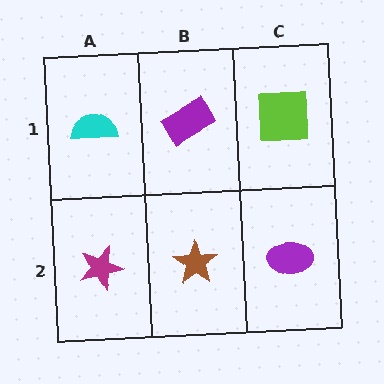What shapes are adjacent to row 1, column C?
A purple ellipse (row 2, column C), a purple rectangle (row 1, column B).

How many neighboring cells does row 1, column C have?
2.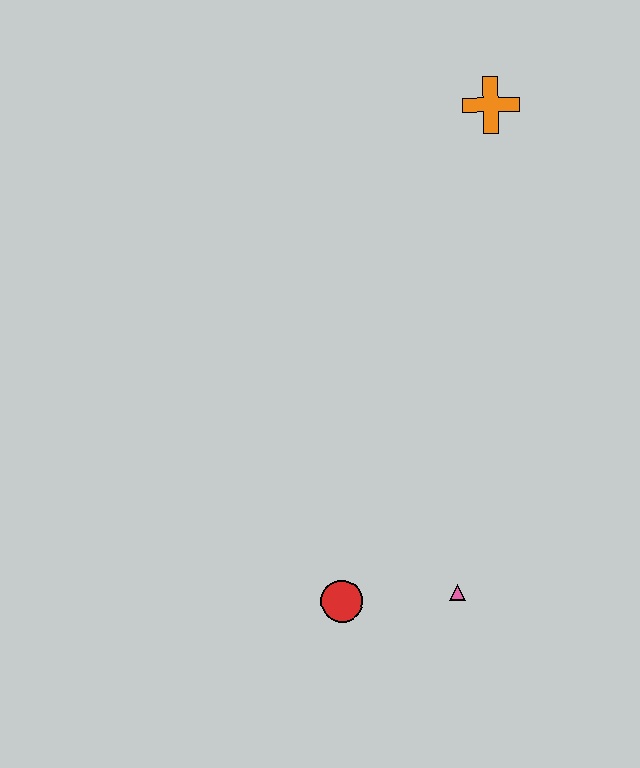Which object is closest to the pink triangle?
The red circle is closest to the pink triangle.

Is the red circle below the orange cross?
Yes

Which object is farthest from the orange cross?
The red circle is farthest from the orange cross.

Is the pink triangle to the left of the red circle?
No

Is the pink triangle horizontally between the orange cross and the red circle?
Yes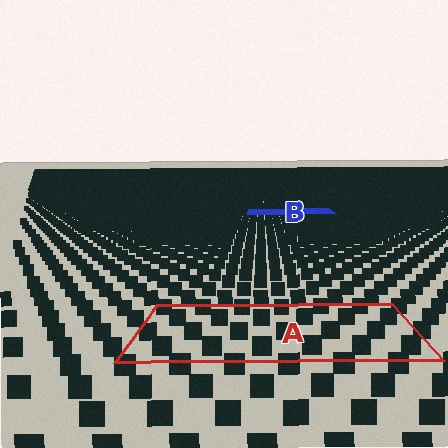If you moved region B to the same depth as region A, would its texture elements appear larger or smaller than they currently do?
They would appear larger. At a closer depth, the same texture elements are projected at a bigger on-screen size.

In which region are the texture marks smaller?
The texture marks are smaller in region B, because it is farther away.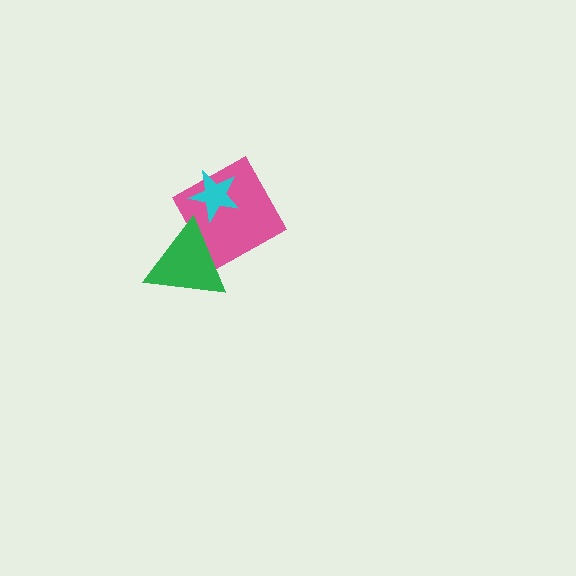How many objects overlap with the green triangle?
1 object overlaps with the green triangle.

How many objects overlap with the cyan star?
1 object overlaps with the cyan star.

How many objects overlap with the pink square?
2 objects overlap with the pink square.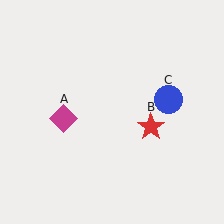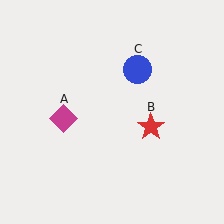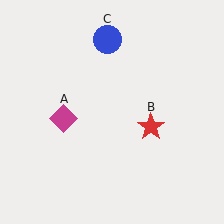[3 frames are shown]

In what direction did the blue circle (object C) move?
The blue circle (object C) moved up and to the left.